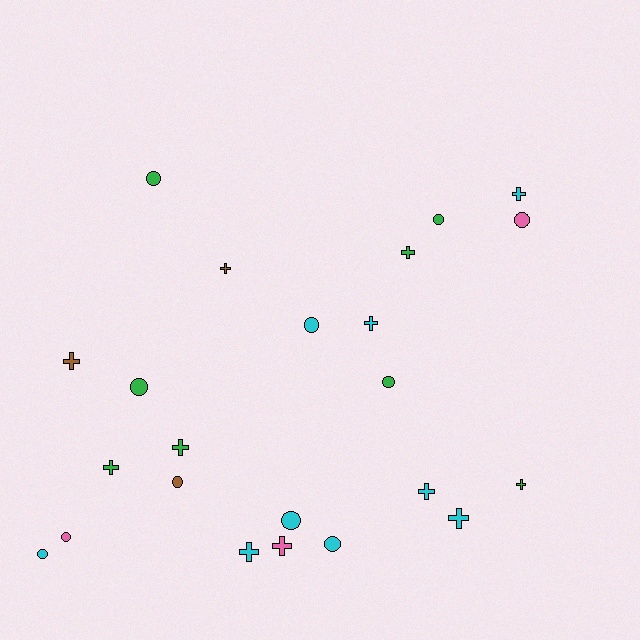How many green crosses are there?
There are 4 green crosses.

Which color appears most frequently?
Cyan, with 9 objects.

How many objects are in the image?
There are 23 objects.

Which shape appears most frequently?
Cross, with 12 objects.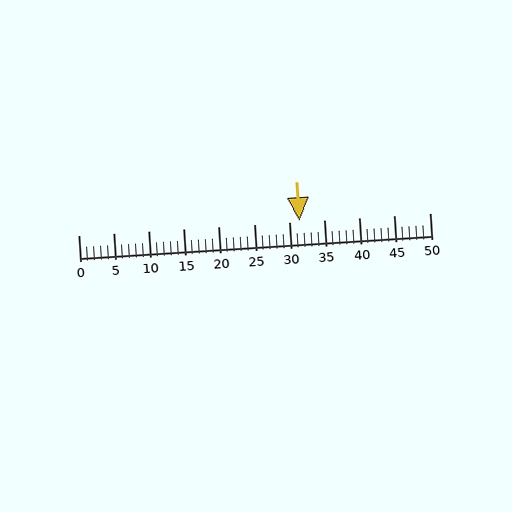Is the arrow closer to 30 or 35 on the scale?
The arrow is closer to 30.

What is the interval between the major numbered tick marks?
The major tick marks are spaced 5 units apart.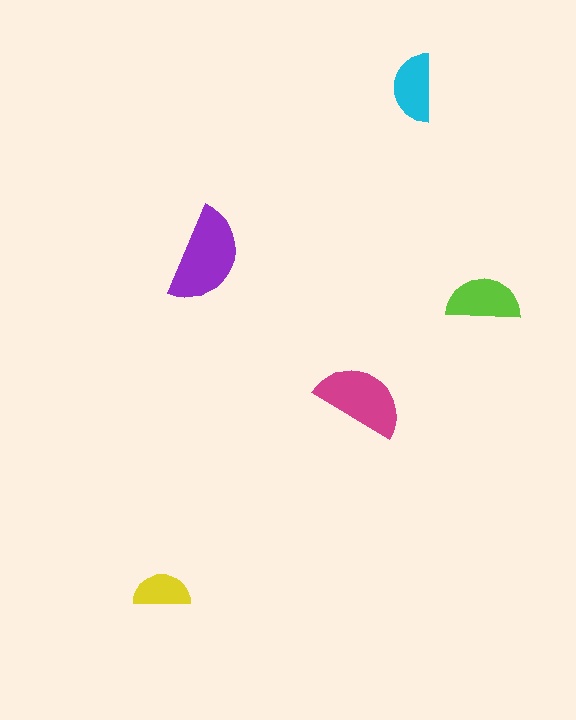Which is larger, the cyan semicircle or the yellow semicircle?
The cyan one.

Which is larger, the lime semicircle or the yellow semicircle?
The lime one.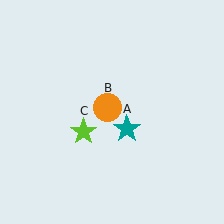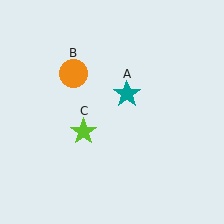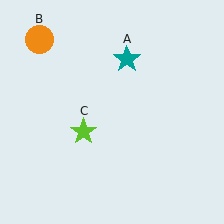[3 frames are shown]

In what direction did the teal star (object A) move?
The teal star (object A) moved up.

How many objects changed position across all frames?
2 objects changed position: teal star (object A), orange circle (object B).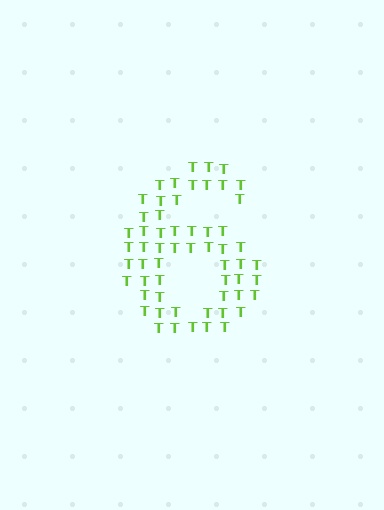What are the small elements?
The small elements are letter T's.